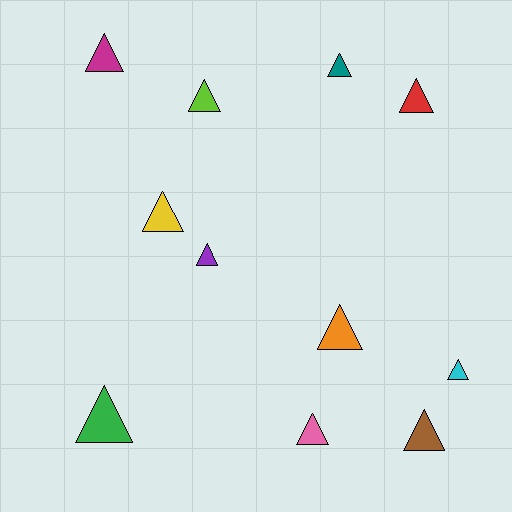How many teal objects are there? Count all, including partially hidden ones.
There is 1 teal object.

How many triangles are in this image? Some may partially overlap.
There are 11 triangles.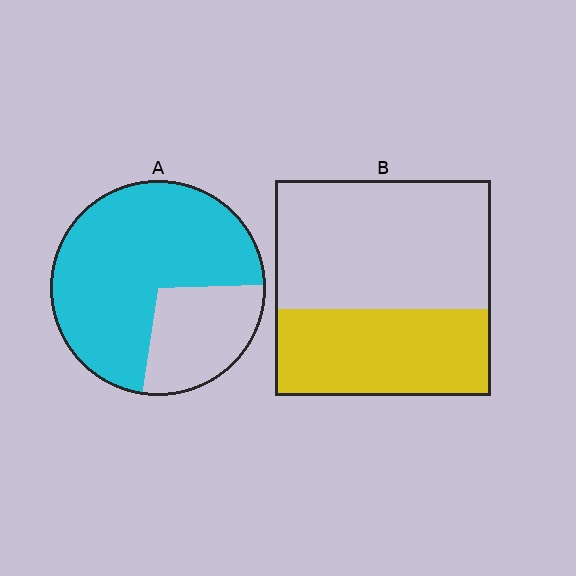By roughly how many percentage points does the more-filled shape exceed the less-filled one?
By roughly 30 percentage points (A over B).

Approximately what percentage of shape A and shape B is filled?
A is approximately 70% and B is approximately 40%.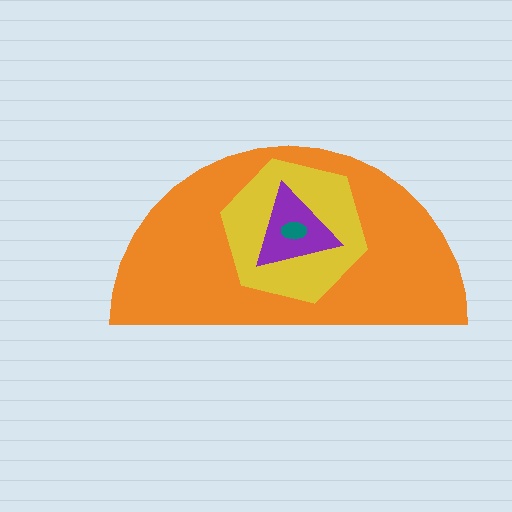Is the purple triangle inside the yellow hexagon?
Yes.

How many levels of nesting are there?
4.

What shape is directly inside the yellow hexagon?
The purple triangle.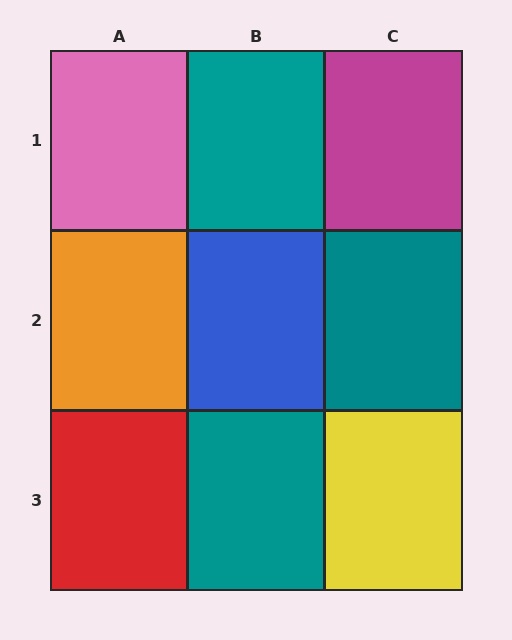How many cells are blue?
1 cell is blue.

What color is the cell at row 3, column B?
Teal.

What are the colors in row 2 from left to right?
Orange, blue, teal.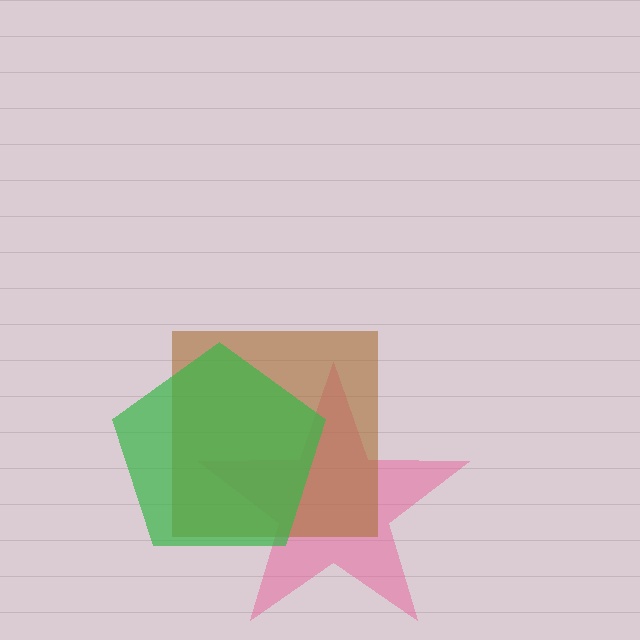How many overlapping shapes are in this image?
There are 3 overlapping shapes in the image.